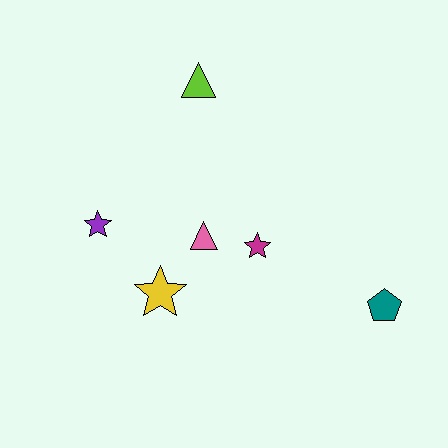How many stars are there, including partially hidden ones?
There are 3 stars.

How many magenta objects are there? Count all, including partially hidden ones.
There is 1 magenta object.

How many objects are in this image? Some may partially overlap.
There are 6 objects.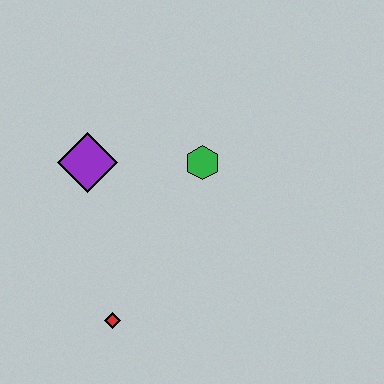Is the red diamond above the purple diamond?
No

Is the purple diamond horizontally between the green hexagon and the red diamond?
No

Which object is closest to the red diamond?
The purple diamond is closest to the red diamond.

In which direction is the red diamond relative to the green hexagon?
The red diamond is below the green hexagon.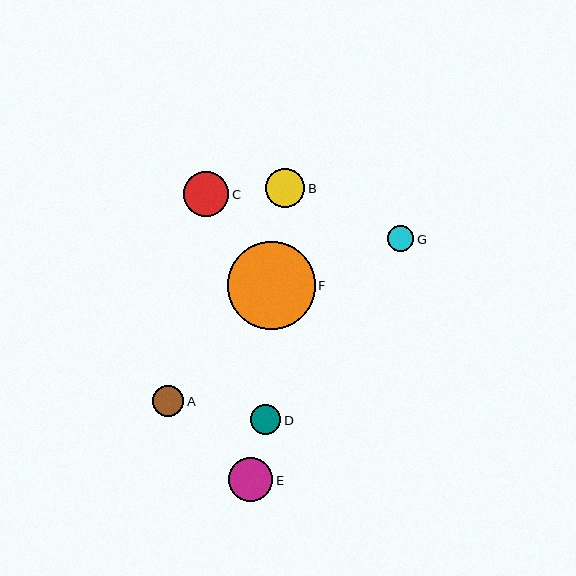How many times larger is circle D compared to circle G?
Circle D is approximately 1.2 times the size of circle G.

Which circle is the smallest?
Circle G is the smallest with a size of approximately 26 pixels.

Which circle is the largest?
Circle F is the largest with a size of approximately 88 pixels.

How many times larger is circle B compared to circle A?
Circle B is approximately 1.3 times the size of circle A.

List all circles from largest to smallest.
From largest to smallest: F, C, E, B, A, D, G.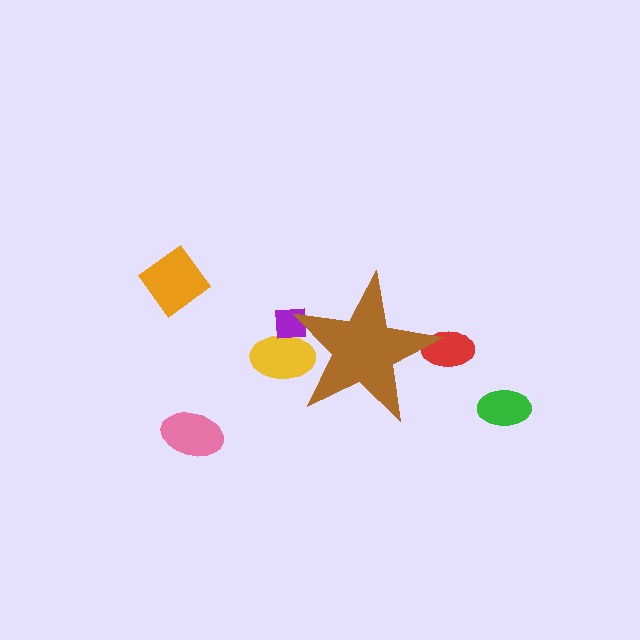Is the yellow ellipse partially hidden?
Yes, the yellow ellipse is partially hidden behind the brown star.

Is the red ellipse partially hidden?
Yes, the red ellipse is partially hidden behind the brown star.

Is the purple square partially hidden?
Yes, the purple square is partially hidden behind the brown star.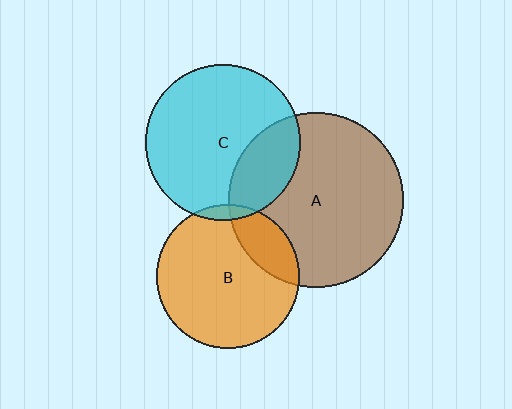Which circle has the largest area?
Circle A (brown).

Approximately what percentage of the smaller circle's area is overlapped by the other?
Approximately 5%.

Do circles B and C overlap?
Yes.